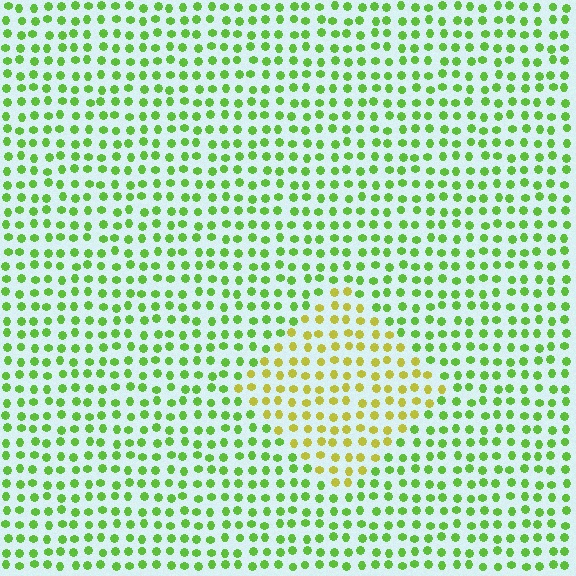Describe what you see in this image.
The image is filled with small lime elements in a uniform arrangement. A diamond-shaped region is visible where the elements are tinted to a slightly different hue, forming a subtle color boundary.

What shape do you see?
I see a diamond.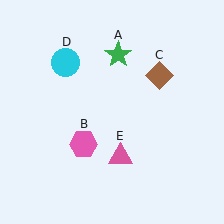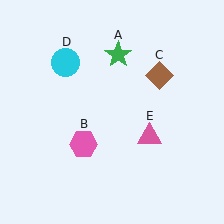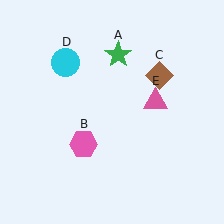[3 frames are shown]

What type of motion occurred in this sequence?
The pink triangle (object E) rotated counterclockwise around the center of the scene.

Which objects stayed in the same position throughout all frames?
Green star (object A) and pink hexagon (object B) and brown diamond (object C) and cyan circle (object D) remained stationary.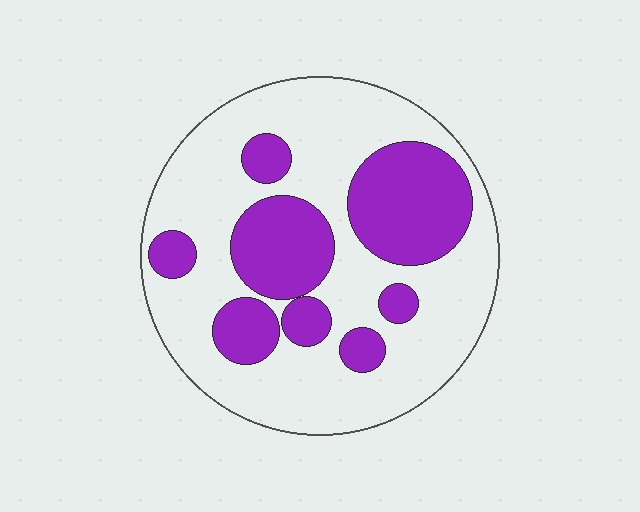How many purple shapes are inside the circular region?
8.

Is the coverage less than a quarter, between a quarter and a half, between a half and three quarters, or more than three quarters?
Between a quarter and a half.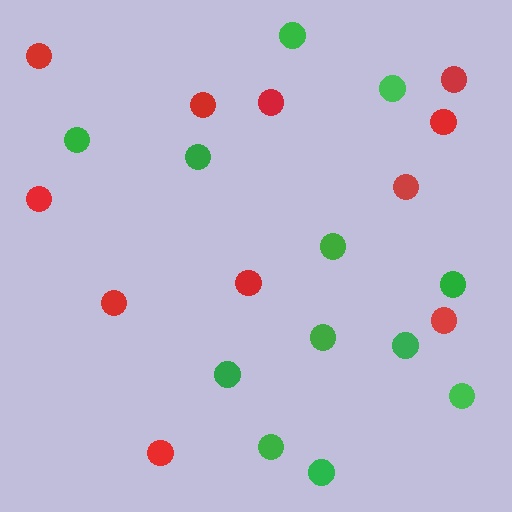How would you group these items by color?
There are 2 groups: one group of red circles (11) and one group of green circles (12).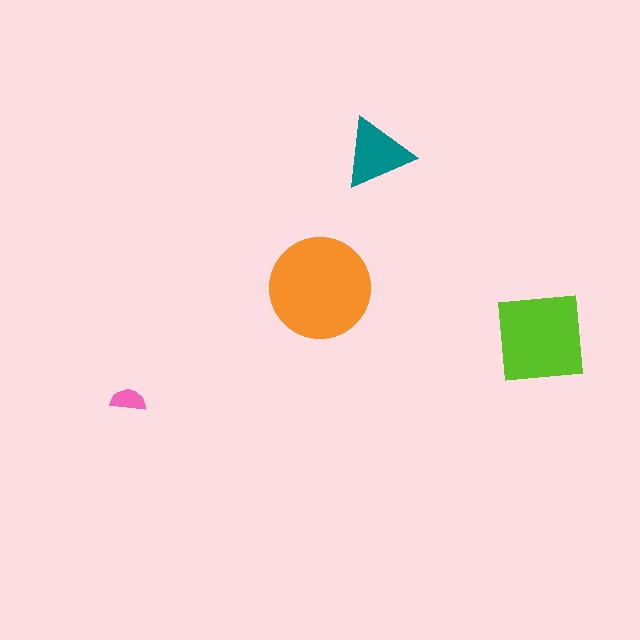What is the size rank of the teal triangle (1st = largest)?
3rd.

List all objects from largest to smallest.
The orange circle, the lime square, the teal triangle, the pink semicircle.